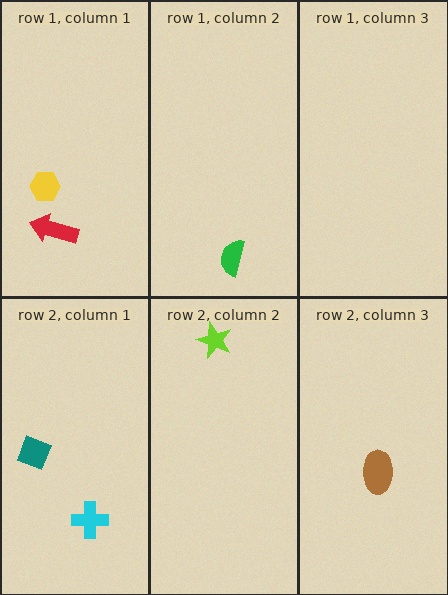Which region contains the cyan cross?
The row 2, column 1 region.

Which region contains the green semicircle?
The row 1, column 2 region.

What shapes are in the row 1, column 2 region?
The green semicircle.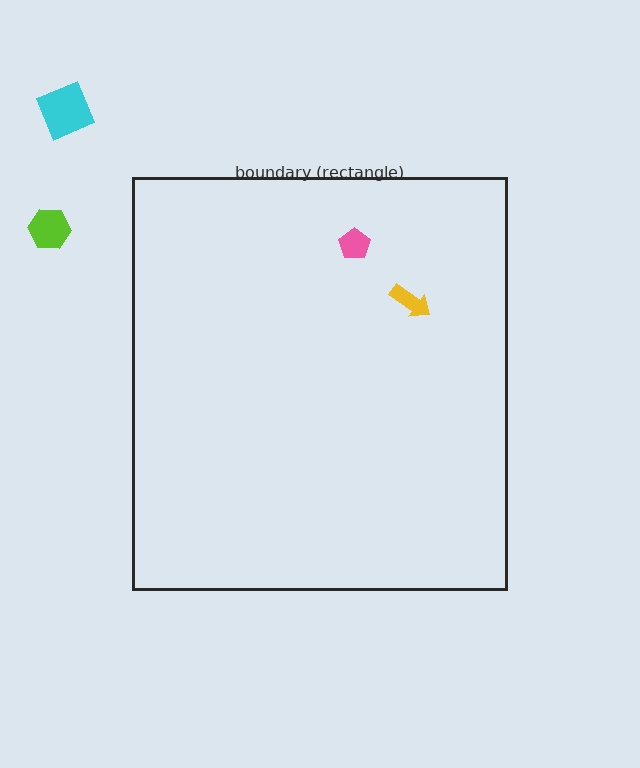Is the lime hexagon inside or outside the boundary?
Outside.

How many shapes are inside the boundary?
2 inside, 2 outside.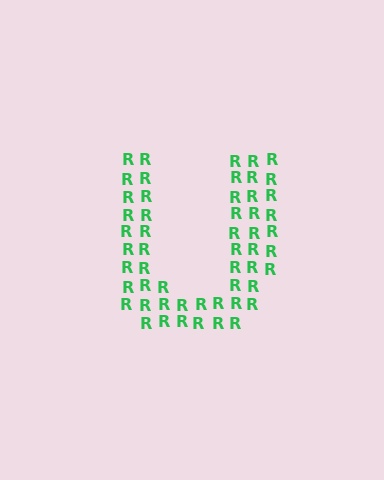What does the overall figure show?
The overall figure shows the letter U.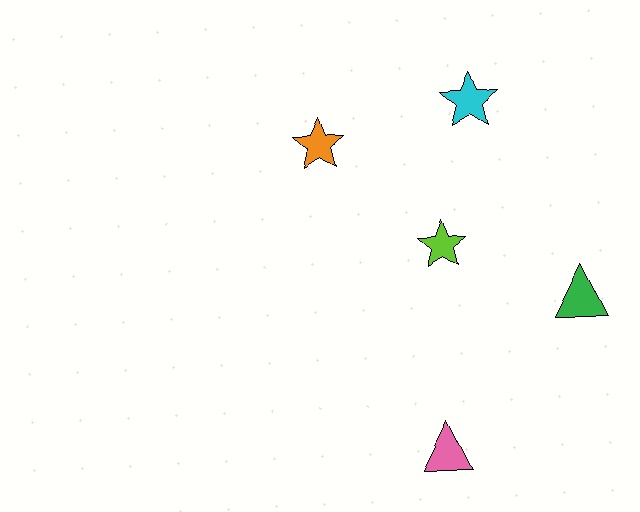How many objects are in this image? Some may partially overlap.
There are 5 objects.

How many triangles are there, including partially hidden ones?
There are 2 triangles.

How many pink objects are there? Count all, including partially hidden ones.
There is 1 pink object.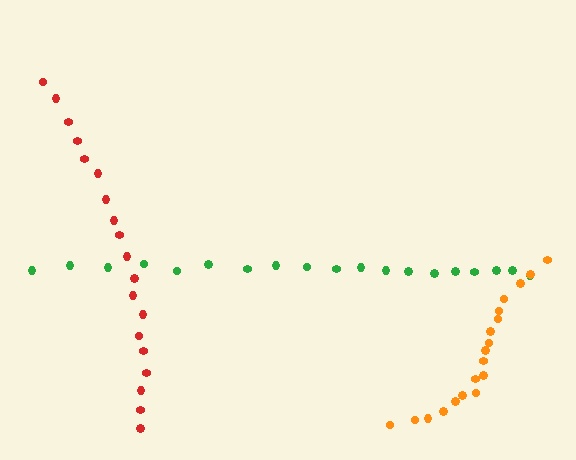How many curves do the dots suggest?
There are 3 distinct paths.